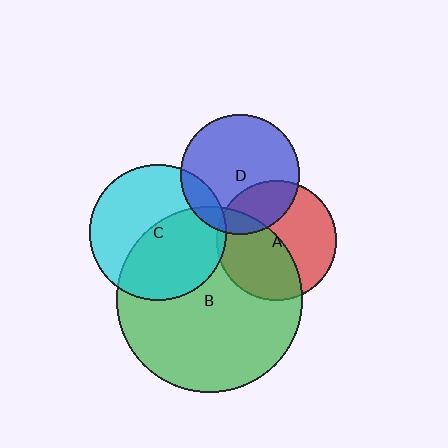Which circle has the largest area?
Circle B (green).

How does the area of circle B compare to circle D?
Approximately 2.4 times.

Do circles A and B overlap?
Yes.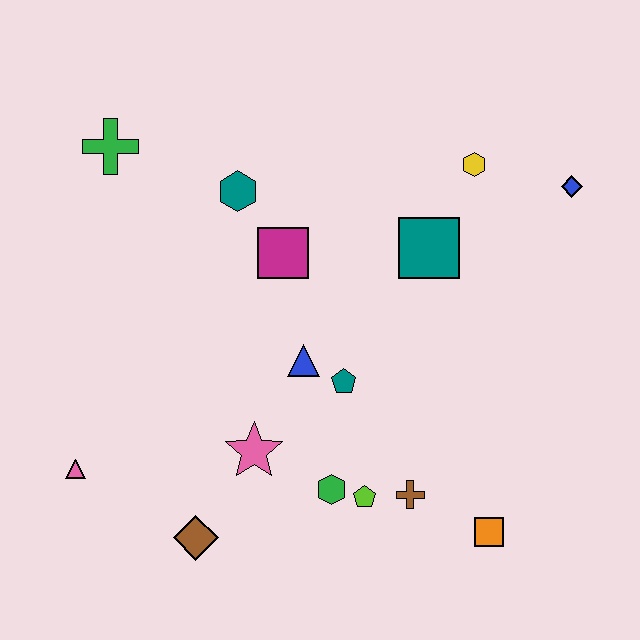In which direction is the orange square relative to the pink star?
The orange square is to the right of the pink star.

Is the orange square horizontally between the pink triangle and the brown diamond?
No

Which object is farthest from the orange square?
The green cross is farthest from the orange square.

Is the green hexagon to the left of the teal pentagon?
Yes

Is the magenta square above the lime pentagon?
Yes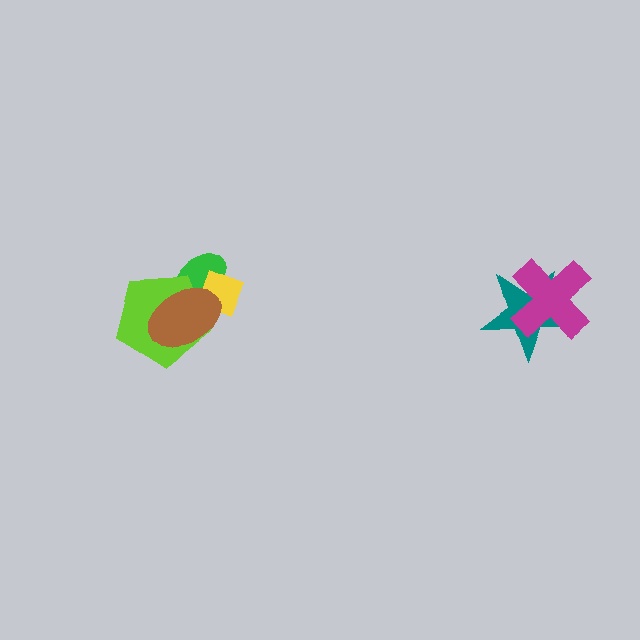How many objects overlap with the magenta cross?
1 object overlaps with the magenta cross.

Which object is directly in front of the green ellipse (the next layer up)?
The yellow diamond is directly in front of the green ellipse.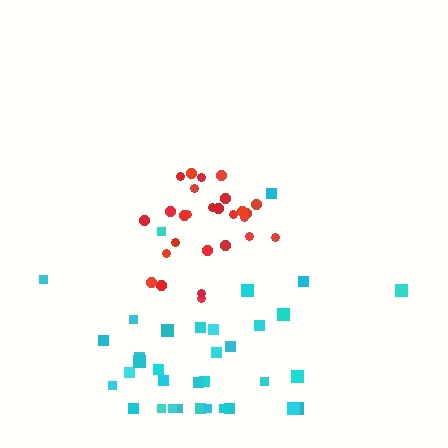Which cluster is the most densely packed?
Red.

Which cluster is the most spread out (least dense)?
Cyan.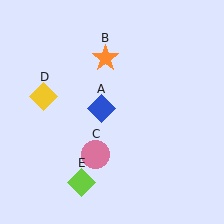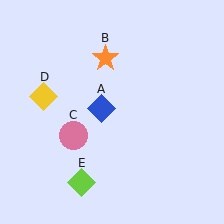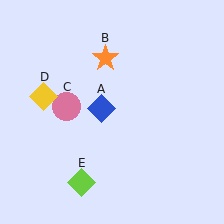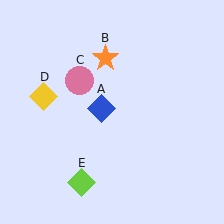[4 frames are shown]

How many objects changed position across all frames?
1 object changed position: pink circle (object C).